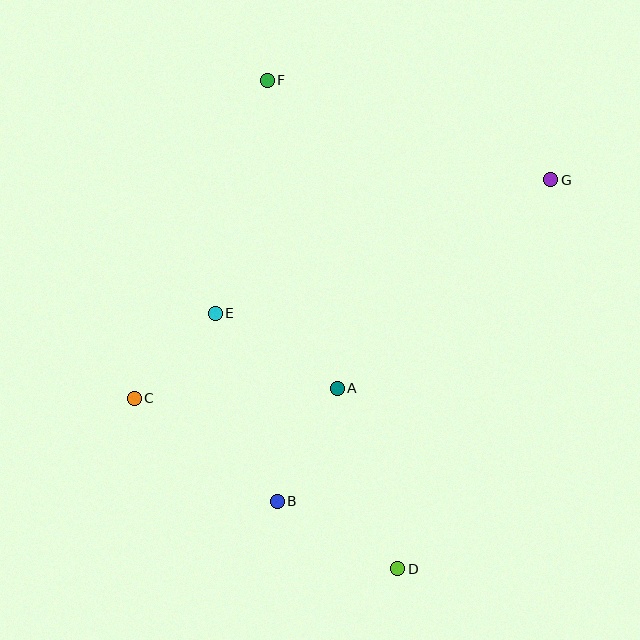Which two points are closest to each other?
Points C and E are closest to each other.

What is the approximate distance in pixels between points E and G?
The distance between E and G is approximately 361 pixels.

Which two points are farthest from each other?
Points D and F are farthest from each other.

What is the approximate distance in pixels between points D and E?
The distance between D and E is approximately 314 pixels.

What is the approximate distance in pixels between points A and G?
The distance between A and G is approximately 299 pixels.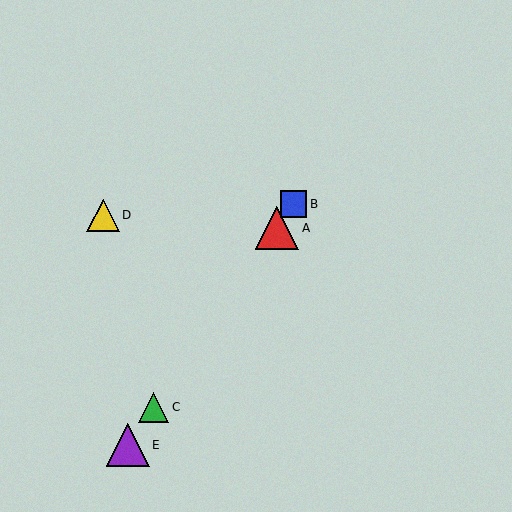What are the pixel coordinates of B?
Object B is at (293, 204).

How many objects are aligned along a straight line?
4 objects (A, B, C, E) are aligned along a straight line.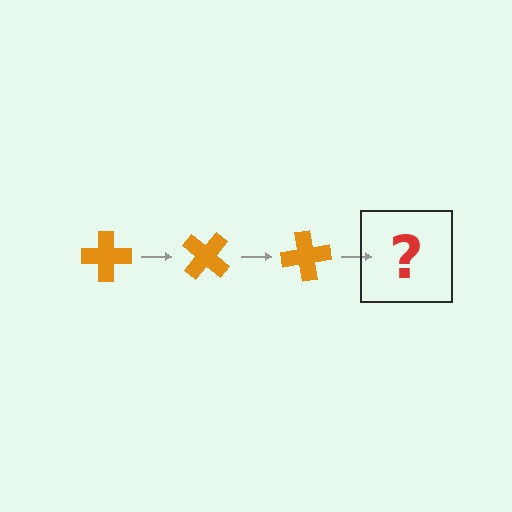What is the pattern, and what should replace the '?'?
The pattern is that the cross rotates 40 degrees each step. The '?' should be an orange cross rotated 120 degrees.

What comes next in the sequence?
The next element should be an orange cross rotated 120 degrees.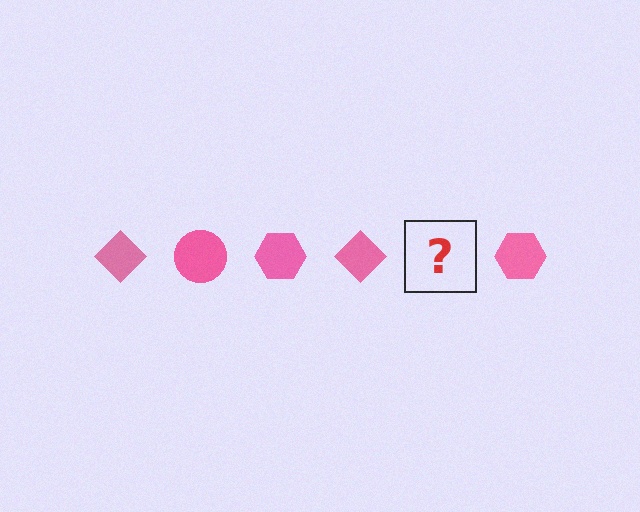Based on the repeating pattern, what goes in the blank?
The blank should be a pink circle.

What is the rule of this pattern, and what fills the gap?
The rule is that the pattern cycles through diamond, circle, hexagon shapes in pink. The gap should be filled with a pink circle.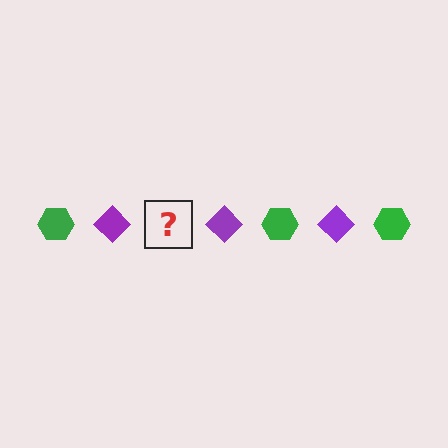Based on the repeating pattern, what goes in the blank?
The blank should be a green hexagon.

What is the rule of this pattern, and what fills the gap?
The rule is that the pattern alternates between green hexagon and purple diamond. The gap should be filled with a green hexagon.